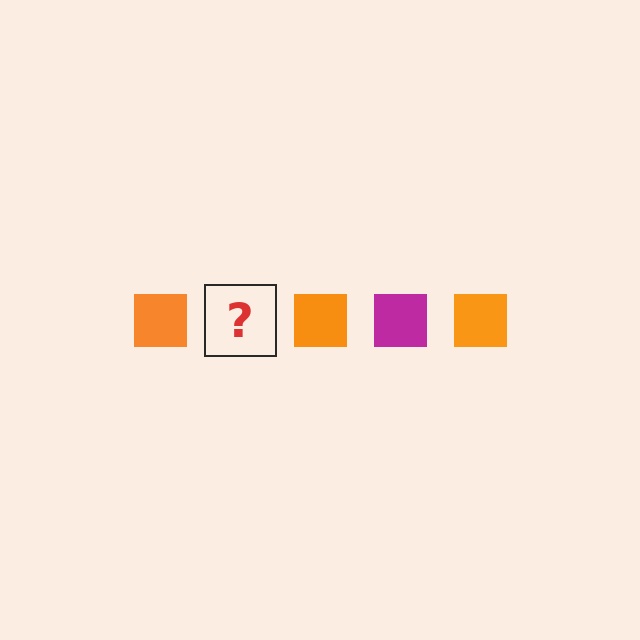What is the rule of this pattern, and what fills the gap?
The rule is that the pattern cycles through orange, magenta squares. The gap should be filled with a magenta square.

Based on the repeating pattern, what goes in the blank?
The blank should be a magenta square.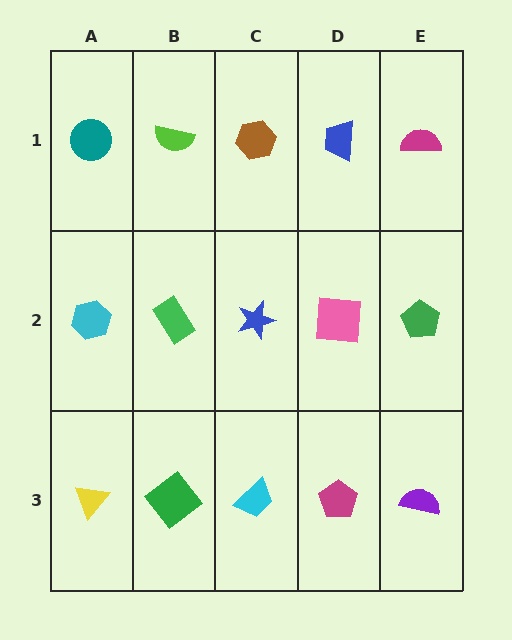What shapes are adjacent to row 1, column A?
A cyan hexagon (row 2, column A), a lime semicircle (row 1, column B).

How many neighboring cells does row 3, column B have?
3.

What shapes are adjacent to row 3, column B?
A green rectangle (row 2, column B), a yellow triangle (row 3, column A), a cyan trapezoid (row 3, column C).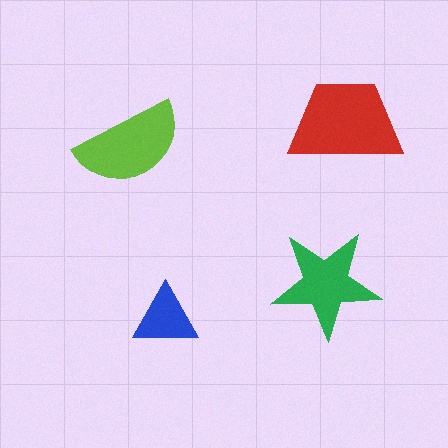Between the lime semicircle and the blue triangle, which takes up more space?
The lime semicircle.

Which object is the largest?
The red trapezoid.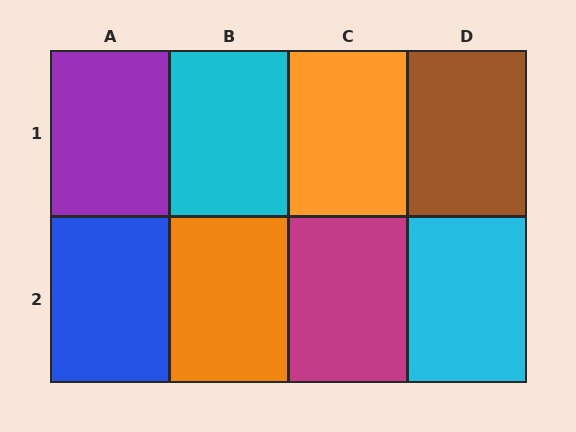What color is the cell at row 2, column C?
Magenta.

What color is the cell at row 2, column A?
Blue.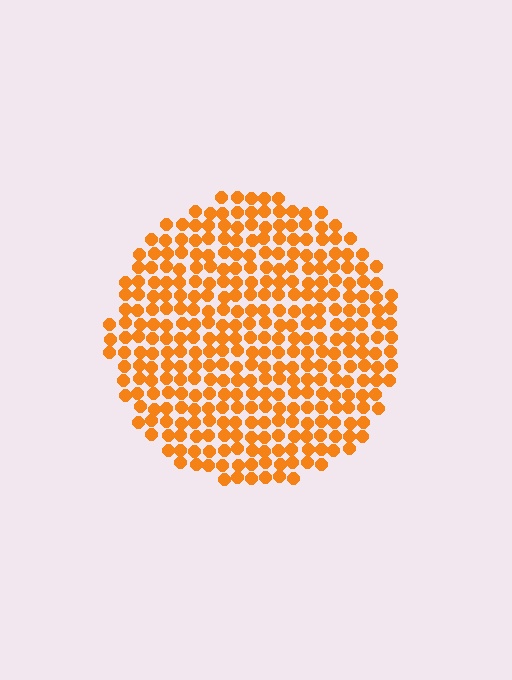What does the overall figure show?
The overall figure shows a circle.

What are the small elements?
The small elements are circles.